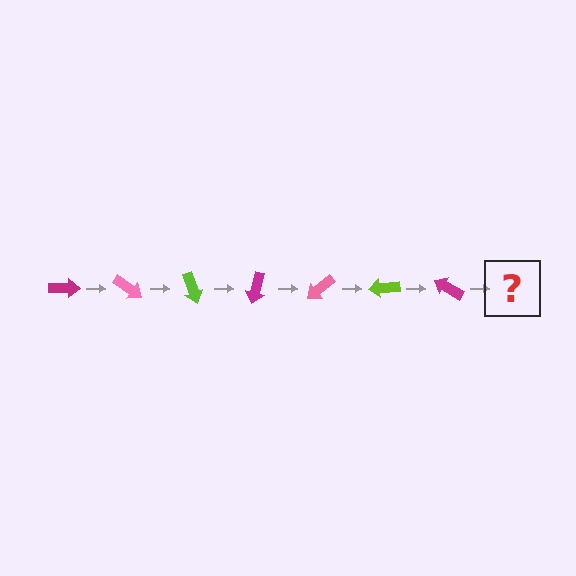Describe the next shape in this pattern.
It should be a pink arrow, rotated 245 degrees from the start.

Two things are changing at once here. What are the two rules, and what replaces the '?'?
The two rules are that it rotates 35 degrees each step and the color cycles through magenta, pink, and lime. The '?' should be a pink arrow, rotated 245 degrees from the start.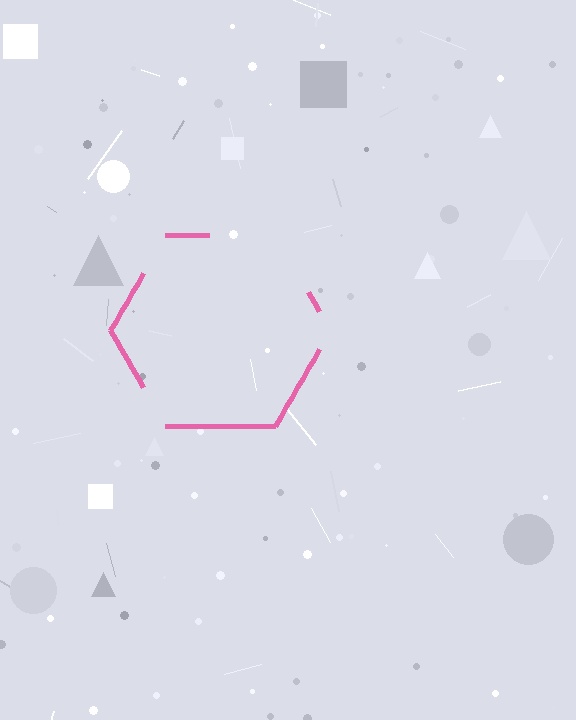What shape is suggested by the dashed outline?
The dashed outline suggests a hexagon.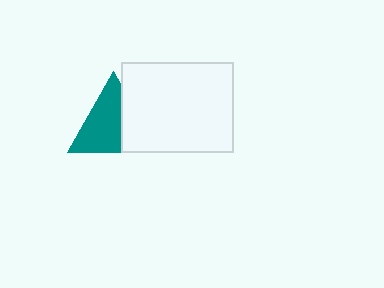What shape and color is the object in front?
The object in front is a white rectangle.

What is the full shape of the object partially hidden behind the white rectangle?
The partially hidden object is a teal triangle.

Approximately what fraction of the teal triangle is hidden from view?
Roughly 35% of the teal triangle is hidden behind the white rectangle.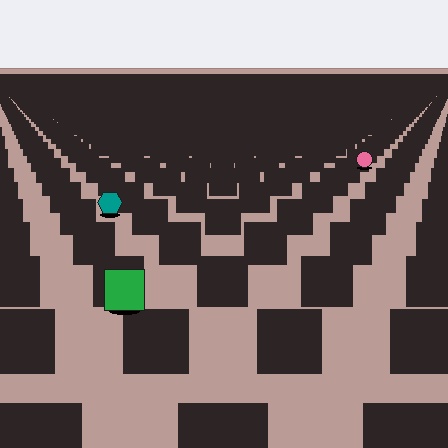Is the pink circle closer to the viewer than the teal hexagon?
No. The teal hexagon is closer — you can tell from the texture gradient: the ground texture is coarser near it.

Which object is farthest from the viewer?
The pink circle is farthest from the viewer. It appears smaller and the ground texture around it is denser.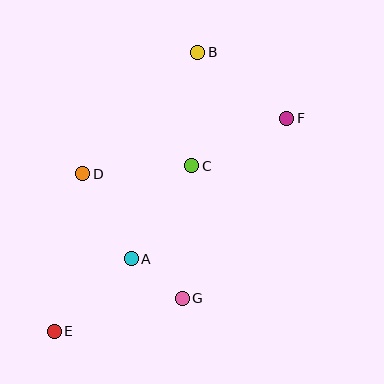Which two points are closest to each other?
Points A and G are closest to each other.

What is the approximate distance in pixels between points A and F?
The distance between A and F is approximately 209 pixels.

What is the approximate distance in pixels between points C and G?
The distance between C and G is approximately 133 pixels.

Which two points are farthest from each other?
Points E and F are farthest from each other.